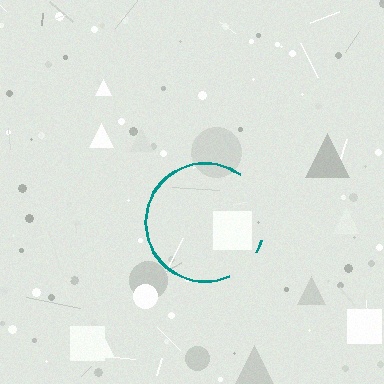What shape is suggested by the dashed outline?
The dashed outline suggests a circle.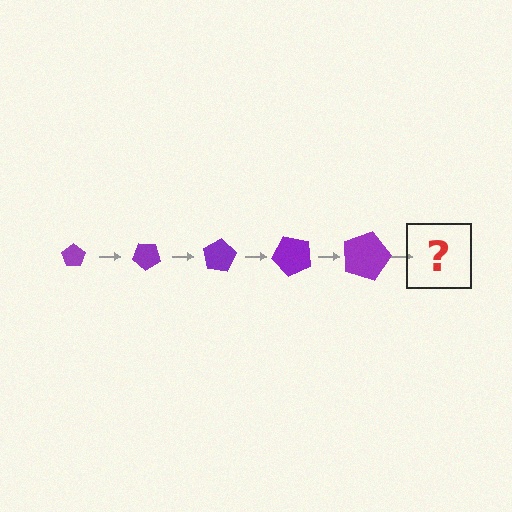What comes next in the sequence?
The next element should be a pentagon, larger than the previous one and rotated 200 degrees from the start.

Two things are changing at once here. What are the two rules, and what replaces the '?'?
The two rules are that the pentagon grows larger each step and it rotates 40 degrees each step. The '?' should be a pentagon, larger than the previous one and rotated 200 degrees from the start.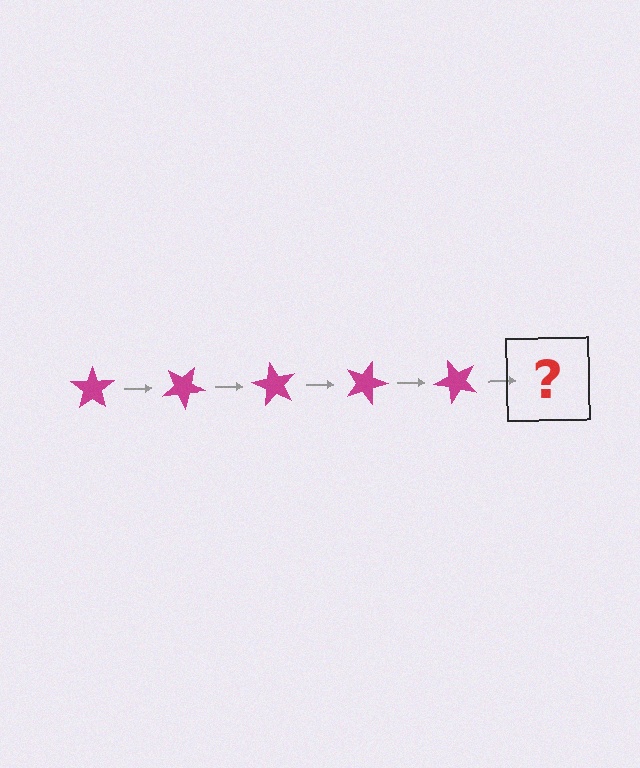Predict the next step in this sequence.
The next step is a magenta star rotated 150 degrees.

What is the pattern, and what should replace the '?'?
The pattern is that the star rotates 30 degrees each step. The '?' should be a magenta star rotated 150 degrees.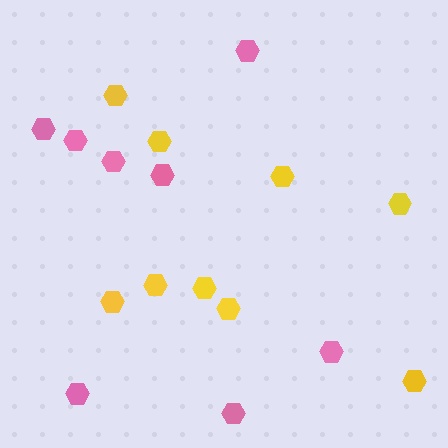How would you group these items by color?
There are 2 groups: one group of pink hexagons (8) and one group of yellow hexagons (9).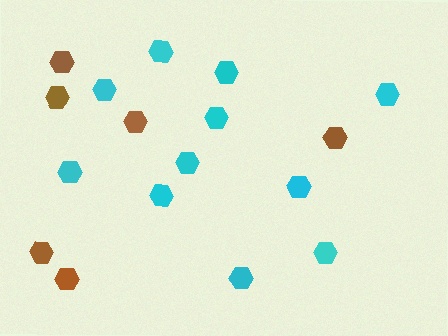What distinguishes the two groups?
There are 2 groups: one group of brown hexagons (6) and one group of cyan hexagons (11).